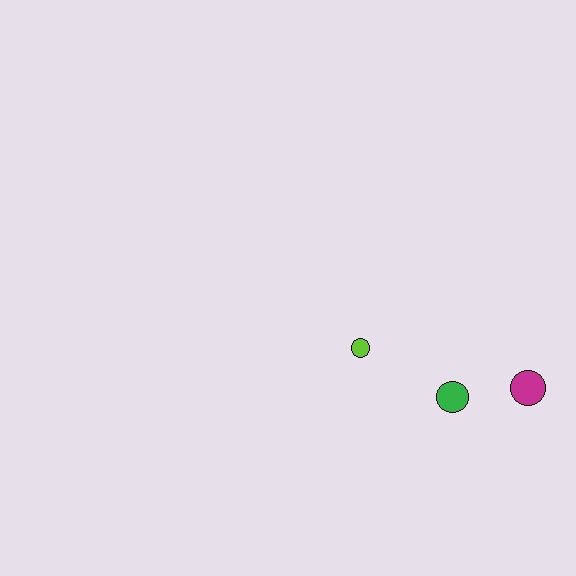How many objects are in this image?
There are 3 objects.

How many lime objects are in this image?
There is 1 lime object.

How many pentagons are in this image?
There are no pentagons.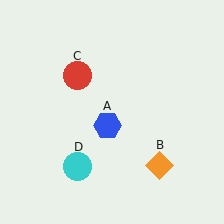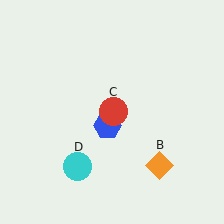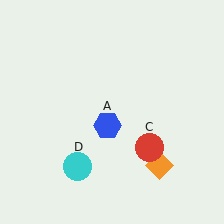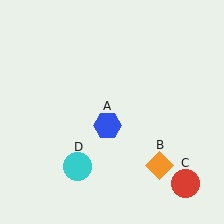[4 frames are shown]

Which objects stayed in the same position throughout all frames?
Blue hexagon (object A) and orange diamond (object B) and cyan circle (object D) remained stationary.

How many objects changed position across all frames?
1 object changed position: red circle (object C).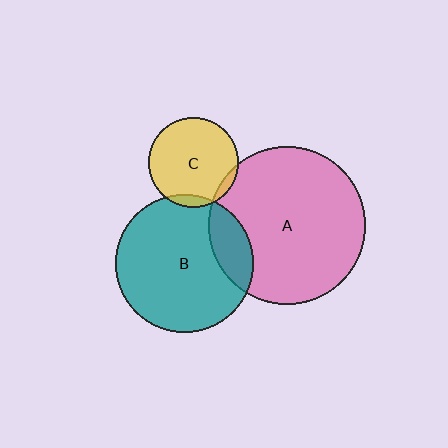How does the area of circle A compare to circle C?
Approximately 3.1 times.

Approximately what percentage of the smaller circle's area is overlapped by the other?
Approximately 15%.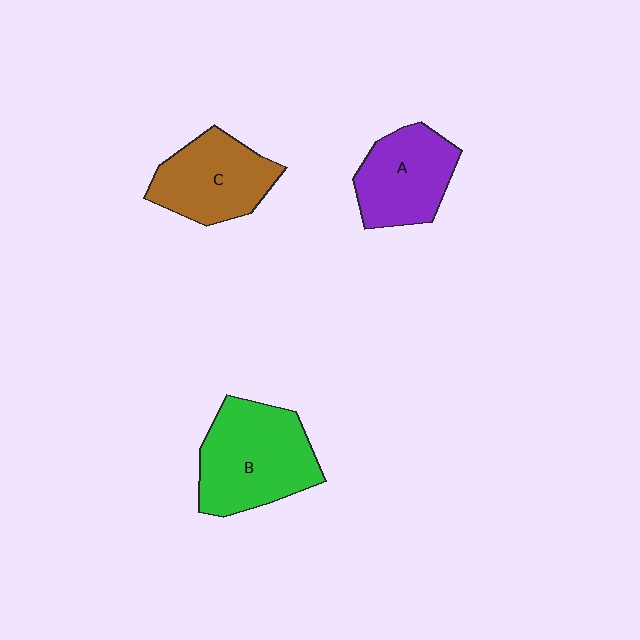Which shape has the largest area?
Shape B (green).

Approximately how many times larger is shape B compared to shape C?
Approximately 1.3 times.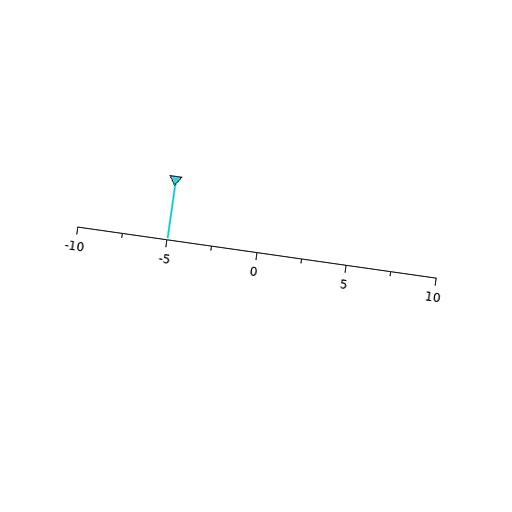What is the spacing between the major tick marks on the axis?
The major ticks are spaced 5 apart.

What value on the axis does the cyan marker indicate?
The marker indicates approximately -5.